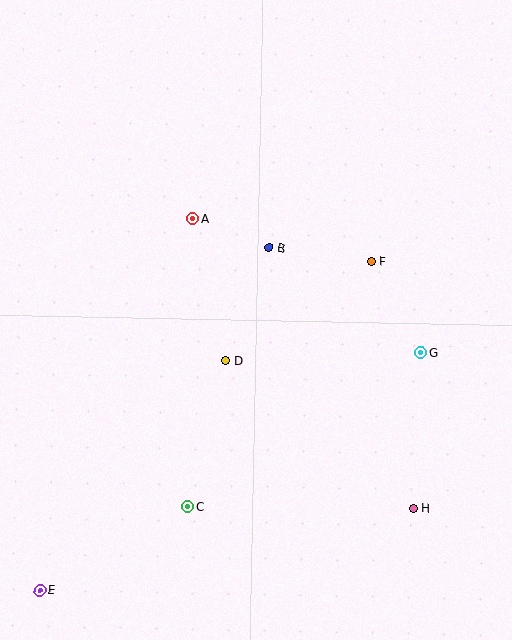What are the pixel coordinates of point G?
Point G is at (421, 353).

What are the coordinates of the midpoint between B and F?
The midpoint between B and F is at (320, 255).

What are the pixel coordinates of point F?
Point F is at (371, 261).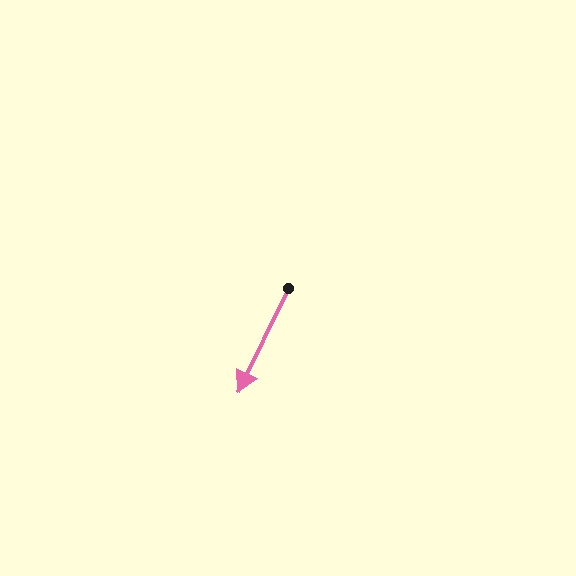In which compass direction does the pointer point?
Southwest.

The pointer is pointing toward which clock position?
Roughly 7 o'clock.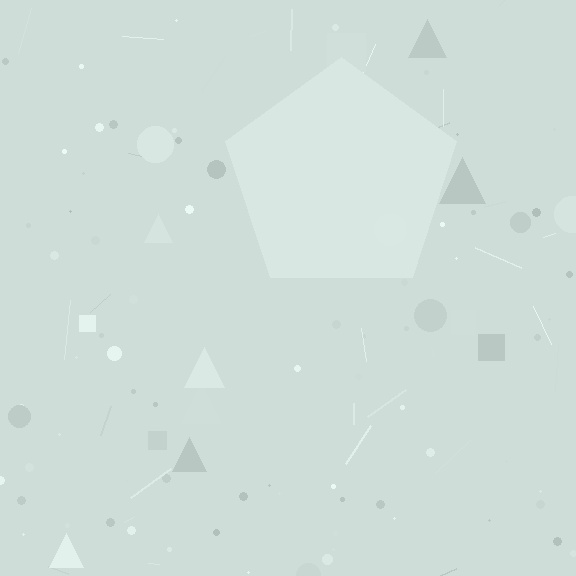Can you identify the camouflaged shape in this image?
The camouflaged shape is a pentagon.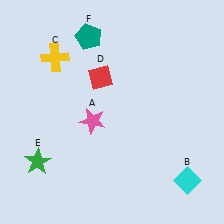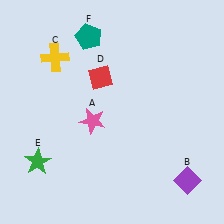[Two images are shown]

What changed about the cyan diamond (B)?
In Image 1, B is cyan. In Image 2, it changed to purple.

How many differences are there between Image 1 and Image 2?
There is 1 difference between the two images.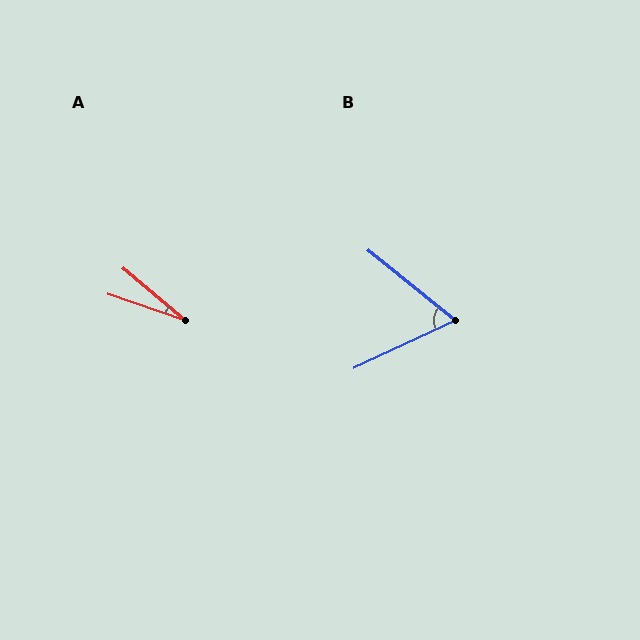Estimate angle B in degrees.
Approximately 64 degrees.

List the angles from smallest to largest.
A (21°), B (64°).